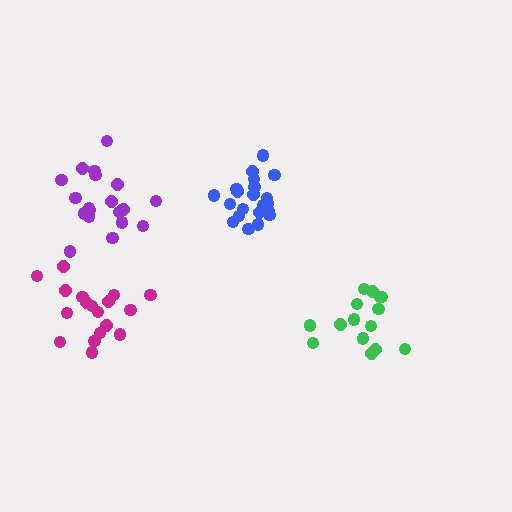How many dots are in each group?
Group 1: 21 dots, Group 2: 18 dots, Group 3: 20 dots, Group 4: 15 dots (74 total).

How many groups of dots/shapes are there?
There are 4 groups.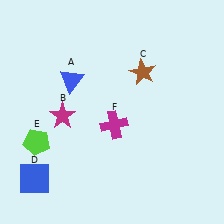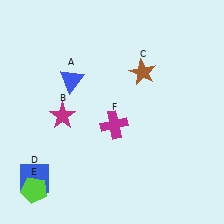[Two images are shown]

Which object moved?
The lime pentagon (E) moved down.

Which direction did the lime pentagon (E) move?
The lime pentagon (E) moved down.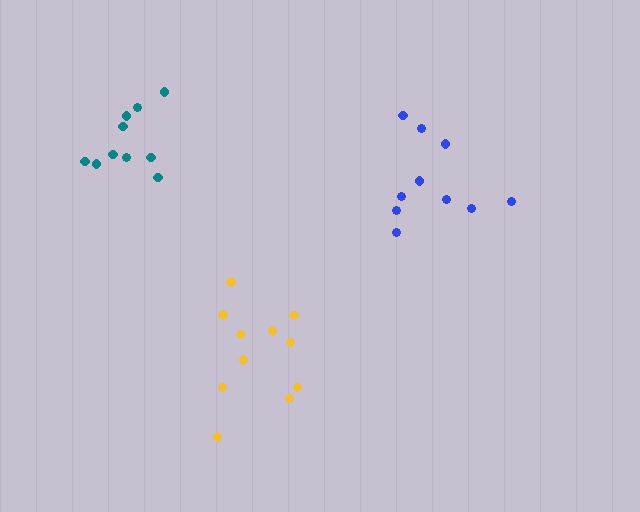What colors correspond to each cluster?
The clusters are colored: yellow, teal, blue.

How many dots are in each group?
Group 1: 11 dots, Group 2: 10 dots, Group 3: 10 dots (31 total).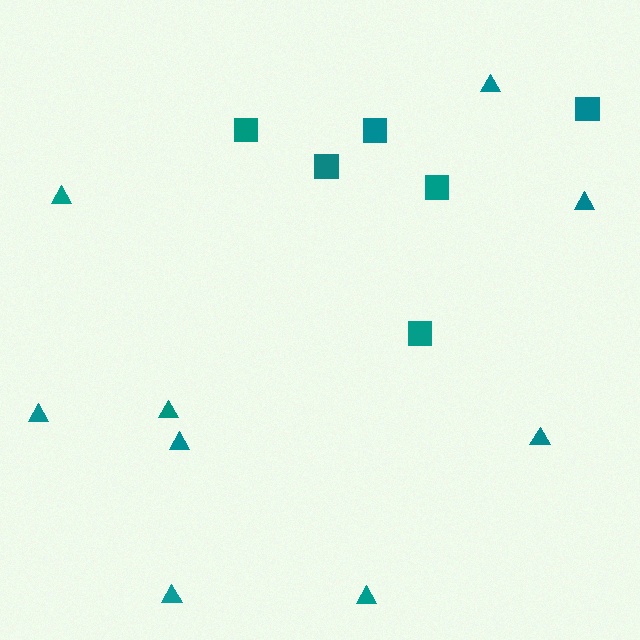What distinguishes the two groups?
There are 2 groups: one group of squares (6) and one group of triangles (9).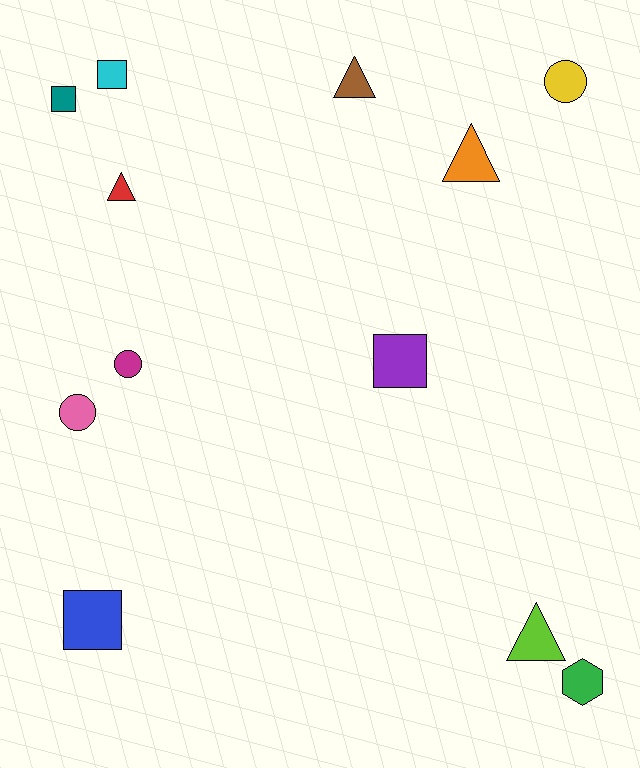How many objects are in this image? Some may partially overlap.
There are 12 objects.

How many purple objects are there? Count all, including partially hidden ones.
There is 1 purple object.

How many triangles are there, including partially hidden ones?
There are 4 triangles.